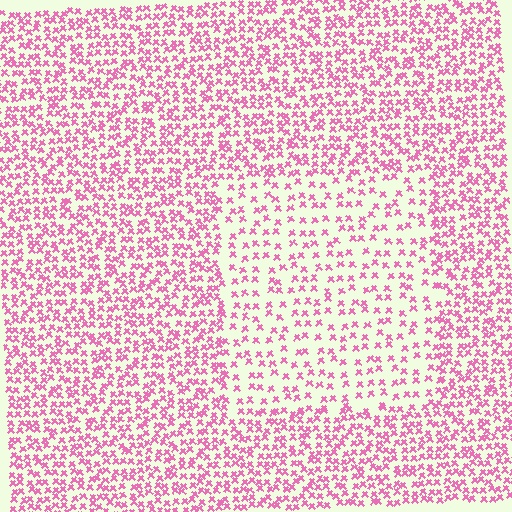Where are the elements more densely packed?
The elements are more densely packed outside the rectangle boundary.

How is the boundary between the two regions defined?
The boundary is defined by a change in element density (approximately 2.0x ratio). All elements are the same color, size, and shape.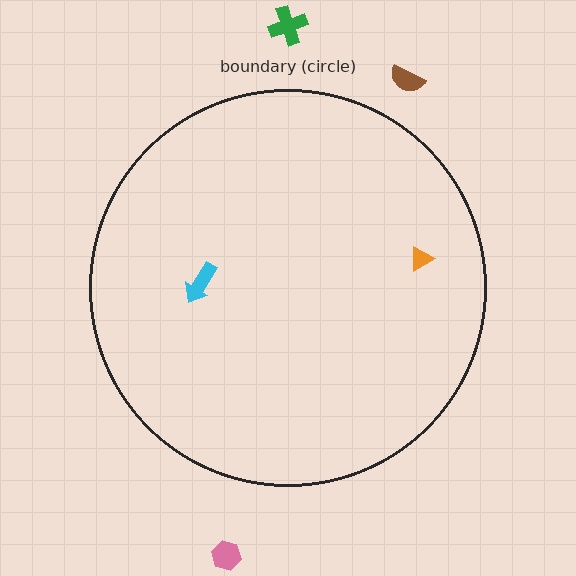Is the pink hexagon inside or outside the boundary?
Outside.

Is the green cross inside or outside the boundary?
Outside.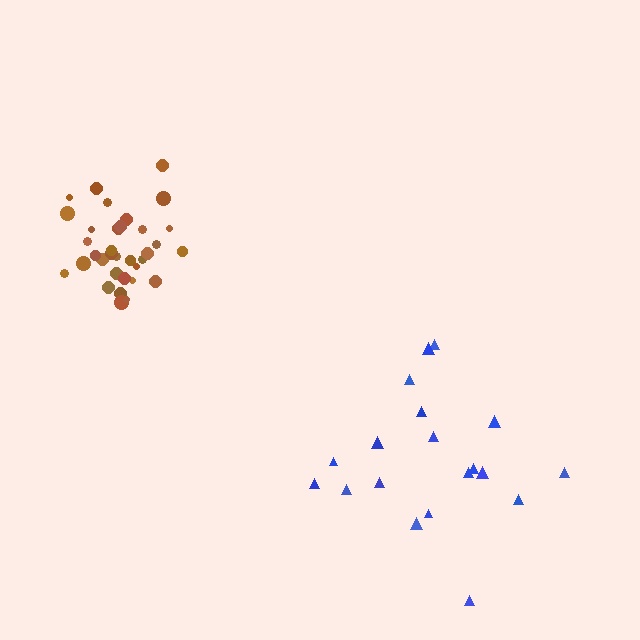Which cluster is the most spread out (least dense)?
Blue.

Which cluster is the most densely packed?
Brown.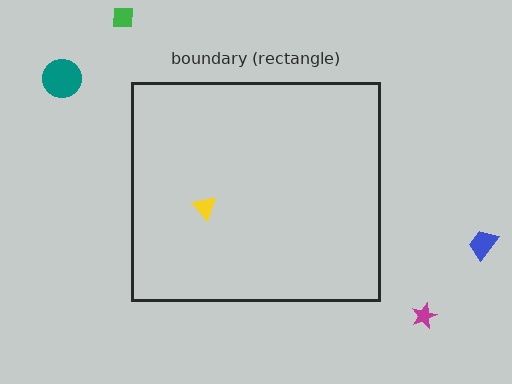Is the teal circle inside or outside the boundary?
Outside.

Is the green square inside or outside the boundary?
Outside.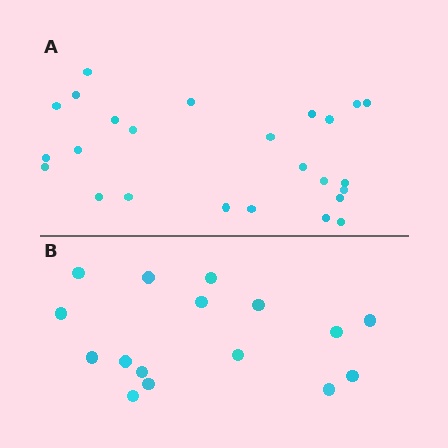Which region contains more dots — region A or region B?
Region A (the top region) has more dots.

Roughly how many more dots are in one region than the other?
Region A has roughly 8 or so more dots than region B.